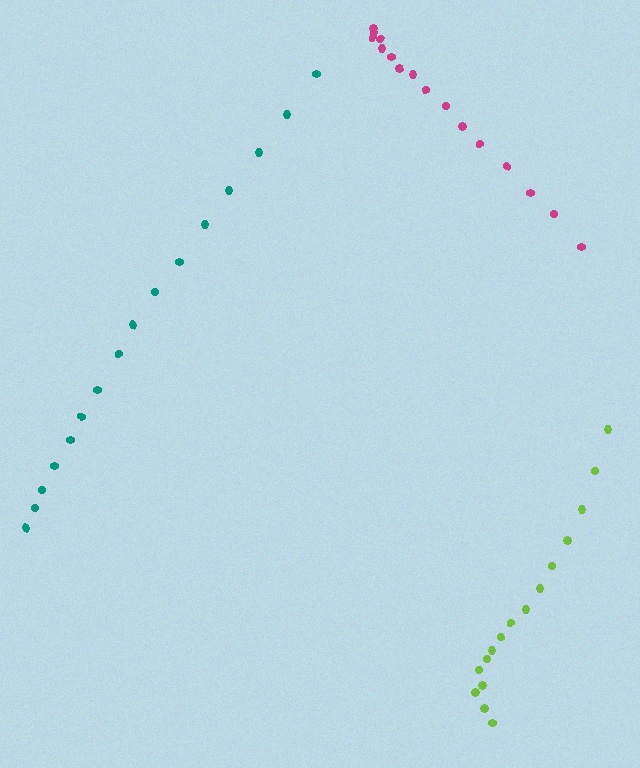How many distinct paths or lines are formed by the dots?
There are 3 distinct paths.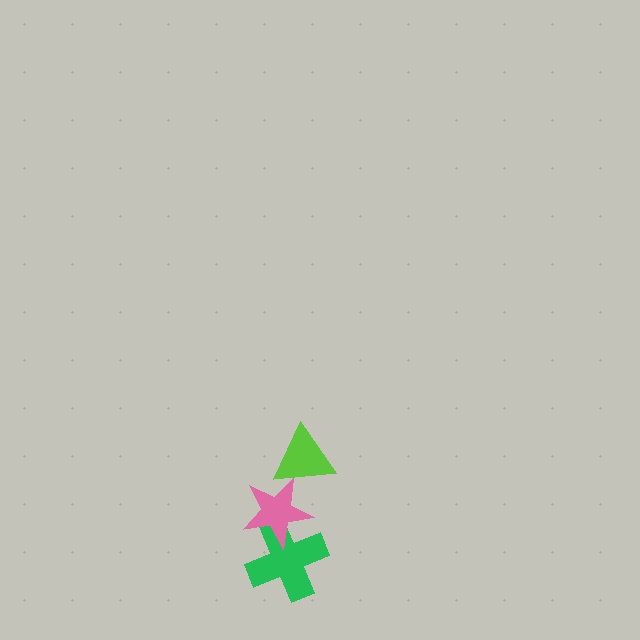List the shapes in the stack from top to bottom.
From top to bottom: the lime triangle, the pink star, the green cross.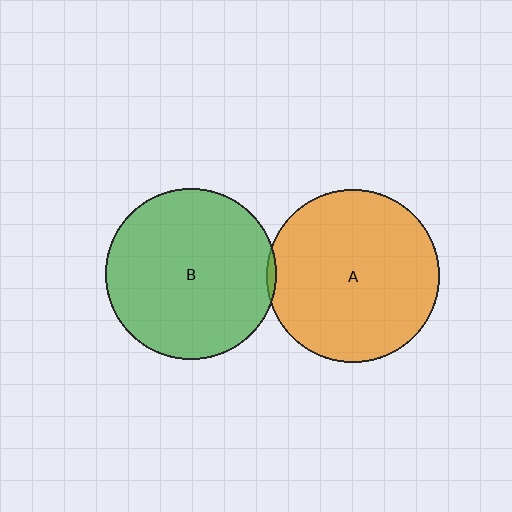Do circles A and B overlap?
Yes.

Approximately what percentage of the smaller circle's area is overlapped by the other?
Approximately 5%.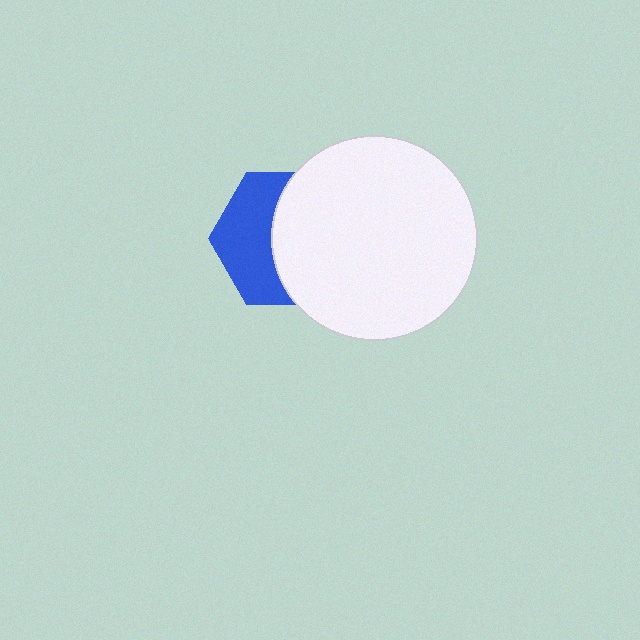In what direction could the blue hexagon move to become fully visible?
The blue hexagon could move left. That would shift it out from behind the white circle entirely.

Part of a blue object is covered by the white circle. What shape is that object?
It is a hexagon.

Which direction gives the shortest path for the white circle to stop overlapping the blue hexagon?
Moving right gives the shortest separation.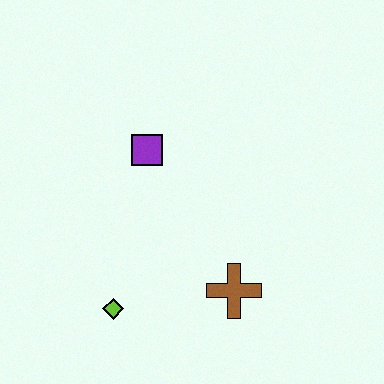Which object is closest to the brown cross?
The lime diamond is closest to the brown cross.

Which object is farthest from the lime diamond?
The purple square is farthest from the lime diamond.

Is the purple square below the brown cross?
No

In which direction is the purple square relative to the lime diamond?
The purple square is above the lime diamond.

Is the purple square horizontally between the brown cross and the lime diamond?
Yes